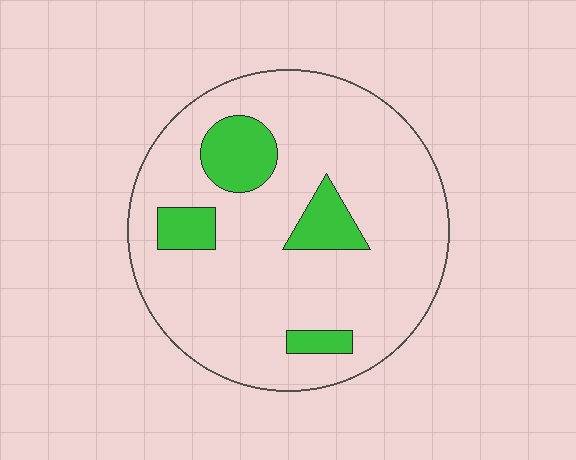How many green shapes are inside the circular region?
4.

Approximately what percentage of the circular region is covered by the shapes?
Approximately 15%.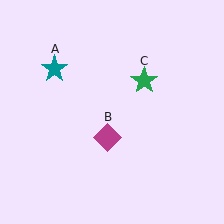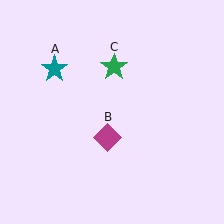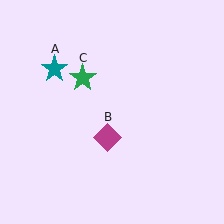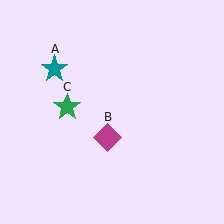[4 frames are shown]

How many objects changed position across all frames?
1 object changed position: green star (object C).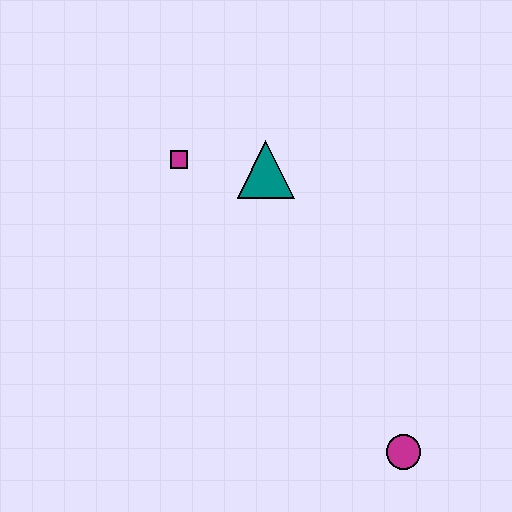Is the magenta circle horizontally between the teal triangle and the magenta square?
No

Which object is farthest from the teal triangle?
The magenta circle is farthest from the teal triangle.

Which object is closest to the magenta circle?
The teal triangle is closest to the magenta circle.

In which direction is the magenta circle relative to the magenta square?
The magenta circle is below the magenta square.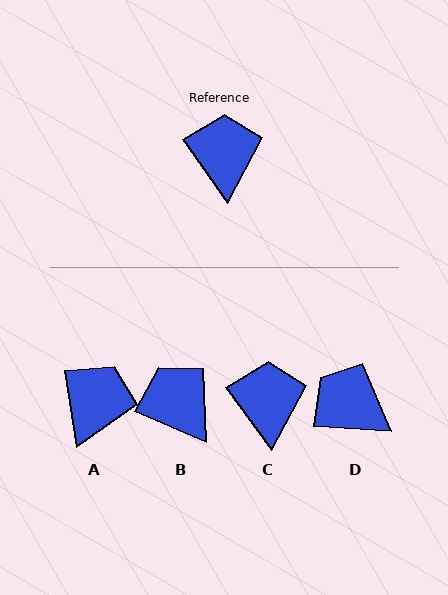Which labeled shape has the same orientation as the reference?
C.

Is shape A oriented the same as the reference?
No, it is off by about 27 degrees.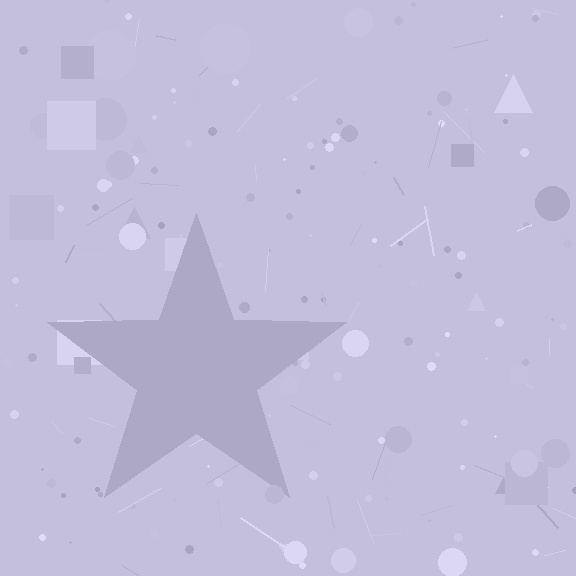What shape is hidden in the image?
A star is hidden in the image.